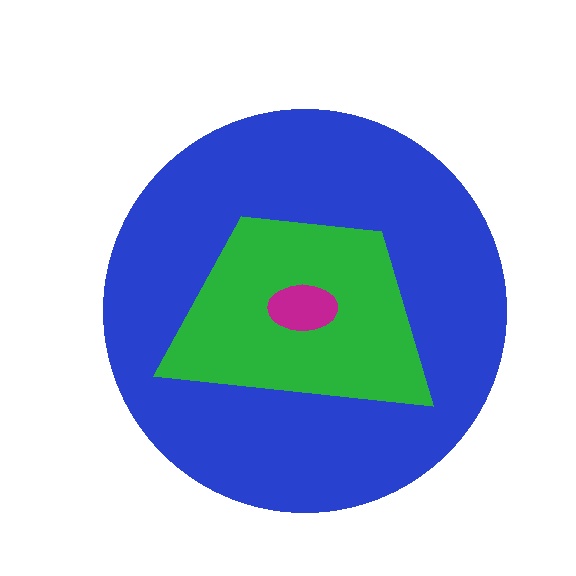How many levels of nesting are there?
3.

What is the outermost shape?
The blue circle.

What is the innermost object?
The magenta ellipse.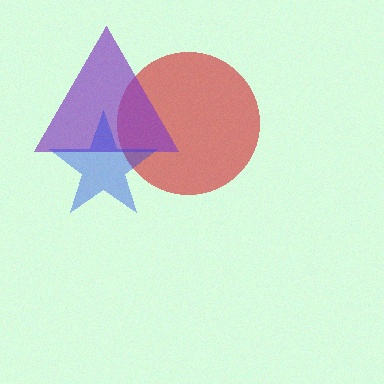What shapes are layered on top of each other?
The layered shapes are: a red circle, a purple triangle, a blue star.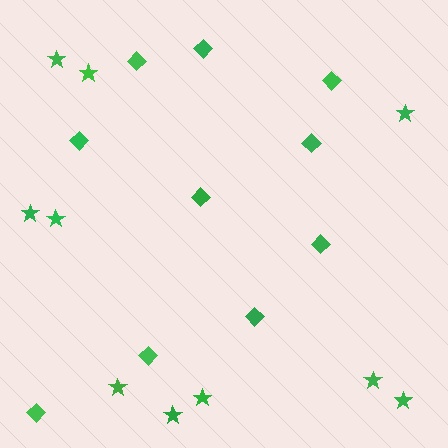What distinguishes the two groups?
There are 2 groups: one group of diamonds (10) and one group of stars (10).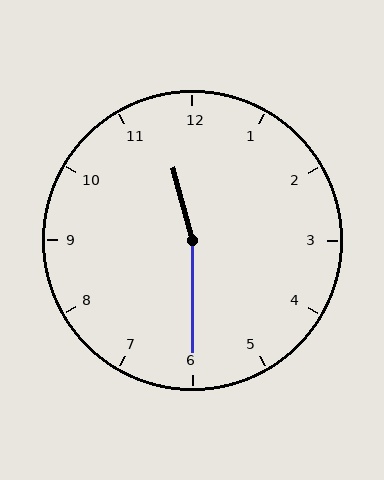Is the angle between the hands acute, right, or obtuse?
It is obtuse.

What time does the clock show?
11:30.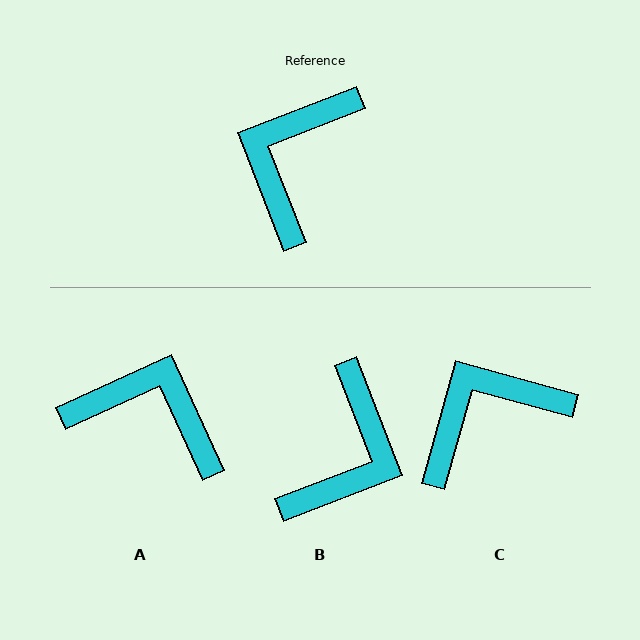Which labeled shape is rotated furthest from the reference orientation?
B, about 180 degrees away.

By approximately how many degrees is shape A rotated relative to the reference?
Approximately 87 degrees clockwise.